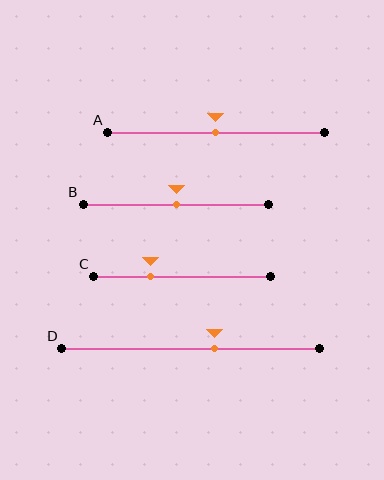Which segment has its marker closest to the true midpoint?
Segment A has its marker closest to the true midpoint.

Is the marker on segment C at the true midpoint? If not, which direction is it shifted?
No, the marker on segment C is shifted to the left by about 18% of the segment length.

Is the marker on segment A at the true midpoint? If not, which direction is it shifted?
Yes, the marker on segment A is at the true midpoint.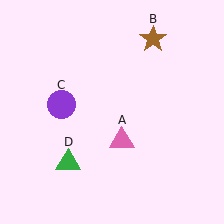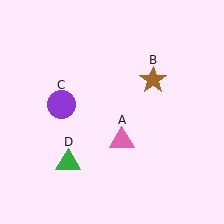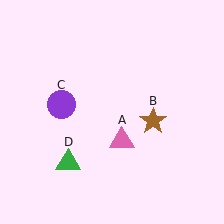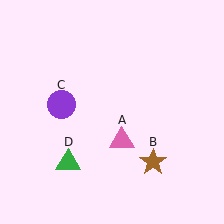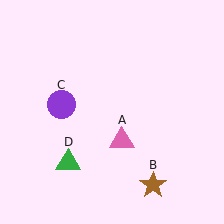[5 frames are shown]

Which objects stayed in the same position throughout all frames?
Pink triangle (object A) and purple circle (object C) and green triangle (object D) remained stationary.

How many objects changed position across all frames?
1 object changed position: brown star (object B).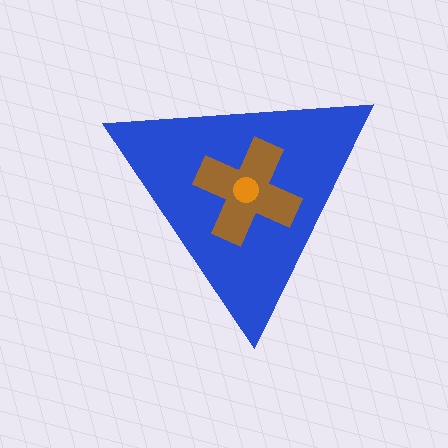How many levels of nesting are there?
3.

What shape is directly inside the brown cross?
The orange circle.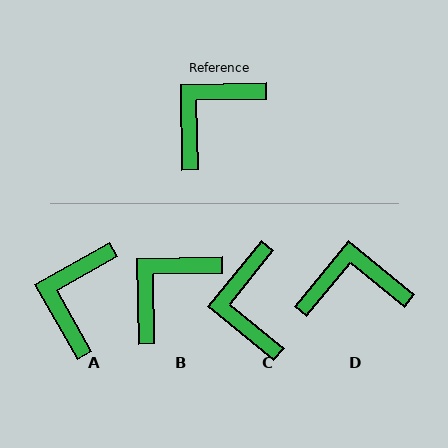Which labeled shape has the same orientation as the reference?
B.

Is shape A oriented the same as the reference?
No, it is off by about 29 degrees.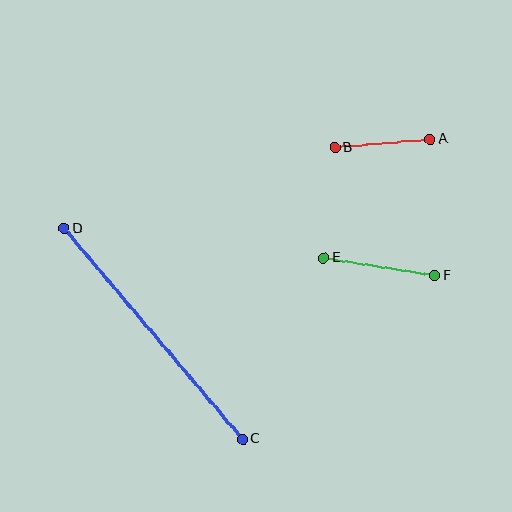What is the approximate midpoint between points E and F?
The midpoint is at approximately (380, 267) pixels.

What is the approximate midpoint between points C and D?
The midpoint is at approximately (153, 334) pixels.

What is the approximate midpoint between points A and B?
The midpoint is at approximately (382, 144) pixels.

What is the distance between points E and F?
The distance is approximately 112 pixels.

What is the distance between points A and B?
The distance is approximately 95 pixels.